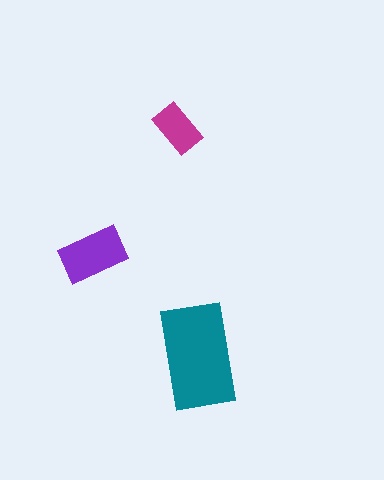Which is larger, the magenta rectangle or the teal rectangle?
The teal one.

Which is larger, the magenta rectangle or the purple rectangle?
The purple one.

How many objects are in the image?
There are 3 objects in the image.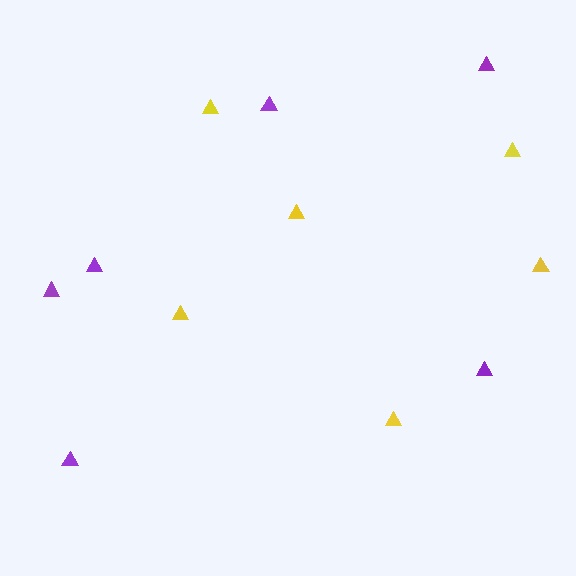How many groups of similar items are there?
There are 2 groups: one group of yellow triangles (6) and one group of purple triangles (6).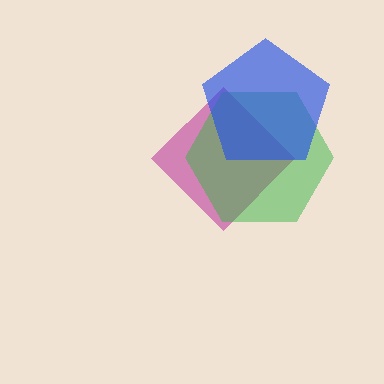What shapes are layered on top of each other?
The layered shapes are: a magenta diamond, a green hexagon, a blue pentagon.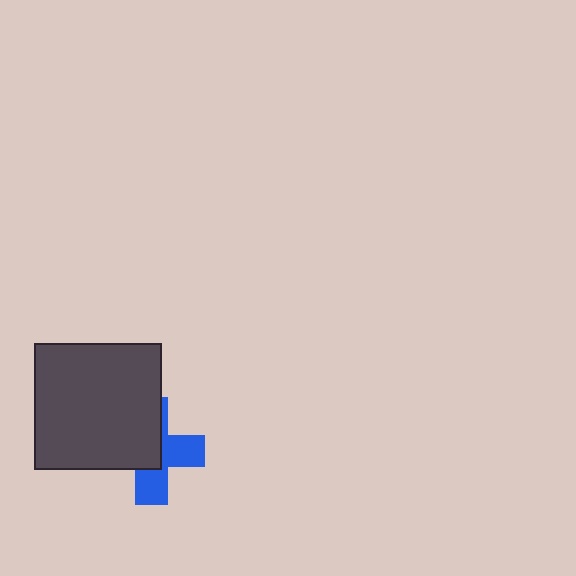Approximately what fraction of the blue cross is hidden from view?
Roughly 52% of the blue cross is hidden behind the dark gray square.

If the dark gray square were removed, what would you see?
You would see the complete blue cross.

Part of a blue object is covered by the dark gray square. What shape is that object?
It is a cross.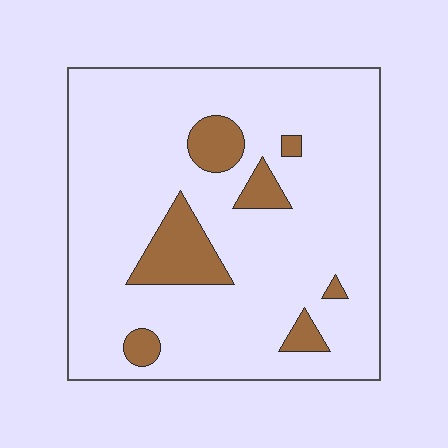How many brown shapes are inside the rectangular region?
7.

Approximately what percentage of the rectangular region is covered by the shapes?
Approximately 15%.